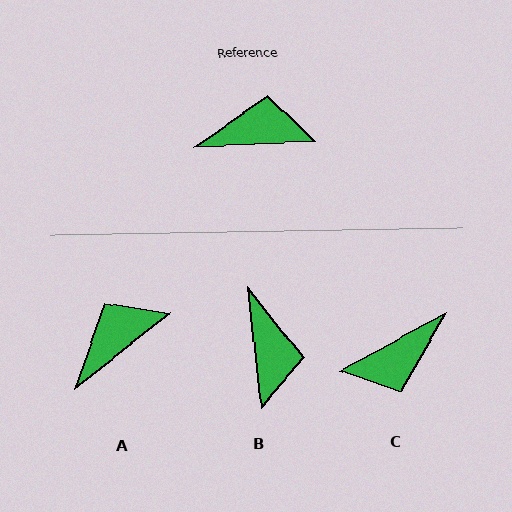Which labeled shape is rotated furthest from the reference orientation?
C, about 154 degrees away.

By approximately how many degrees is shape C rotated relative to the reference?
Approximately 154 degrees clockwise.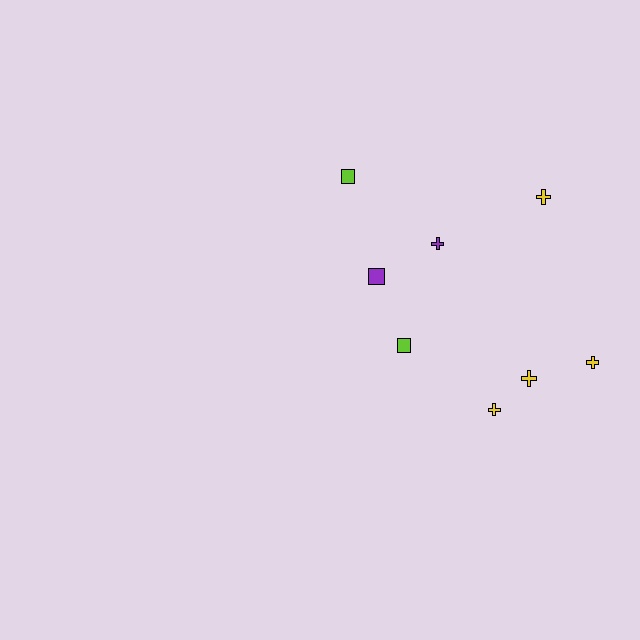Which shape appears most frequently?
Cross, with 5 objects.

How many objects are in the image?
There are 8 objects.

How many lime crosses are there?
There are no lime crosses.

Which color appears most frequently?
Yellow, with 4 objects.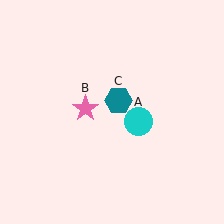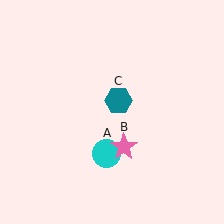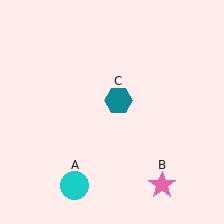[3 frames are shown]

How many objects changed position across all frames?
2 objects changed position: cyan circle (object A), pink star (object B).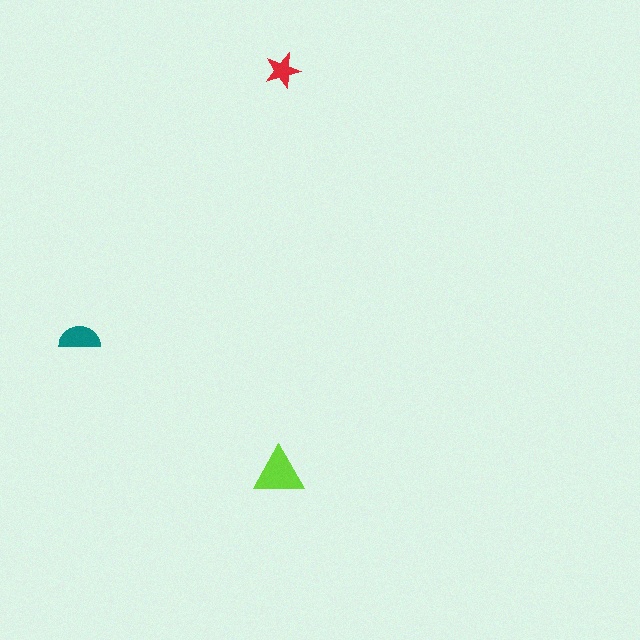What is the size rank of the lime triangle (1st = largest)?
1st.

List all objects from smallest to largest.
The red star, the teal semicircle, the lime triangle.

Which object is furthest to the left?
The teal semicircle is leftmost.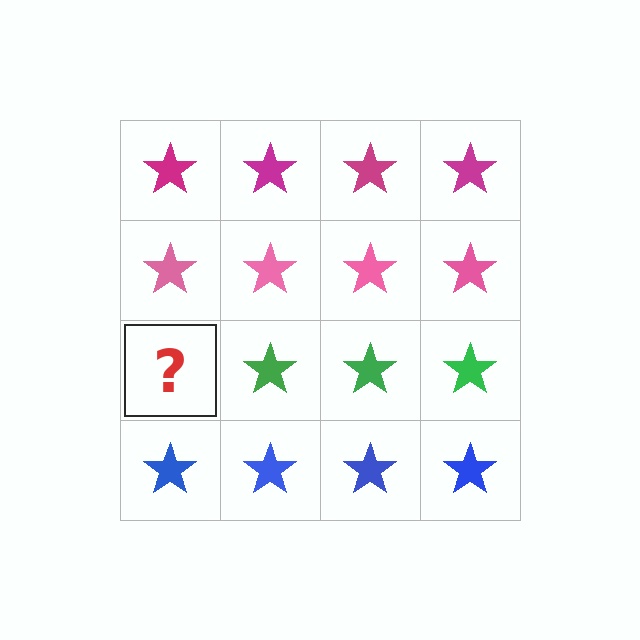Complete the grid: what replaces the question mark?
The question mark should be replaced with a green star.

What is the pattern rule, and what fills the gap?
The rule is that each row has a consistent color. The gap should be filled with a green star.